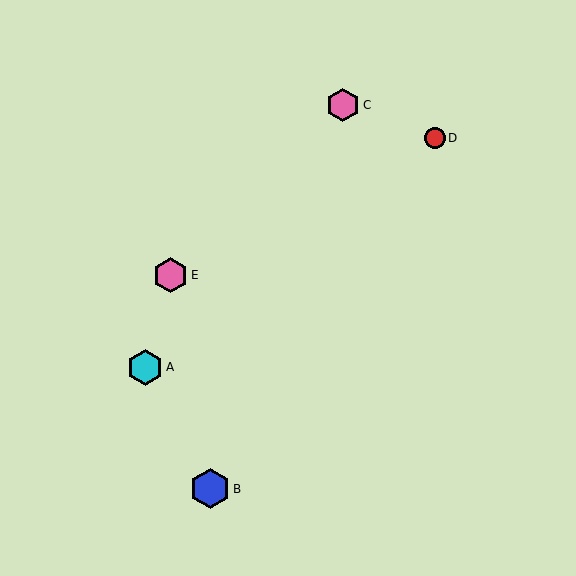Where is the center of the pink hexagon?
The center of the pink hexagon is at (171, 275).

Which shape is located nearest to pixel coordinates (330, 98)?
The pink hexagon (labeled C) at (343, 105) is nearest to that location.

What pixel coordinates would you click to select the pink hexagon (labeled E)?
Click at (171, 275) to select the pink hexagon E.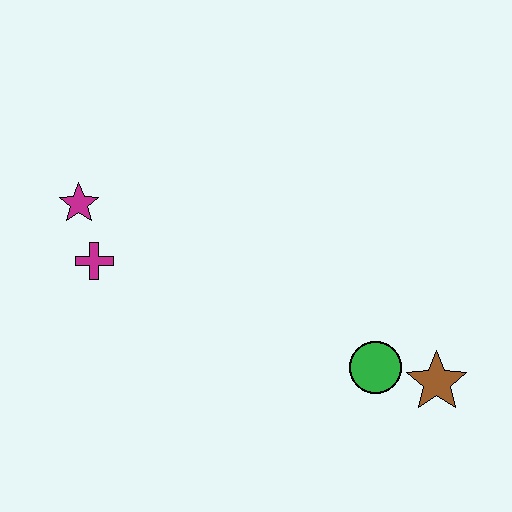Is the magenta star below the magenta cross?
No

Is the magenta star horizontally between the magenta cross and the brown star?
No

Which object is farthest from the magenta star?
The brown star is farthest from the magenta star.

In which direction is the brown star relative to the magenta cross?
The brown star is to the right of the magenta cross.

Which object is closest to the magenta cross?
The magenta star is closest to the magenta cross.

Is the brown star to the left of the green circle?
No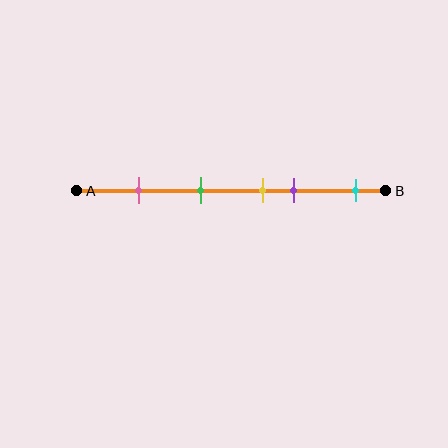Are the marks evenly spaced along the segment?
No, the marks are not evenly spaced.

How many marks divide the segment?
There are 5 marks dividing the segment.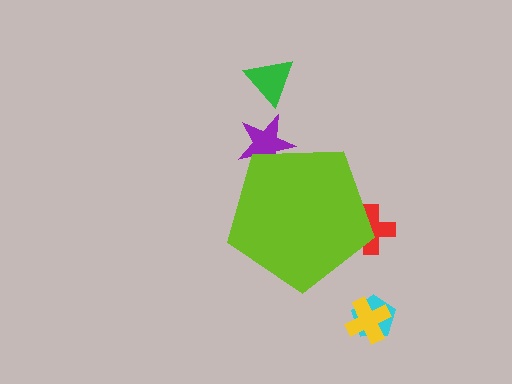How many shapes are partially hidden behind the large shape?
2 shapes are partially hidden.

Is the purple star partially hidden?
Yes, the purple star is partially hidden behind the lime pentagon.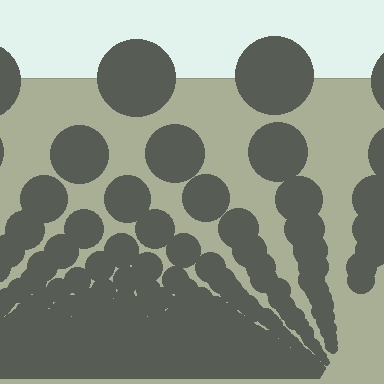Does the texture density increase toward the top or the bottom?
Density increases toward the bottom.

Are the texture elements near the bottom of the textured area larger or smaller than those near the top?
Smaller. The gradient is inverted — elements near the bottom are smaller and denser.